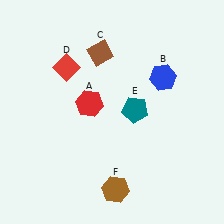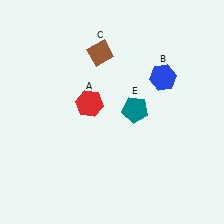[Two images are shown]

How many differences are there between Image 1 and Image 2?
There are 2 differences between the two images.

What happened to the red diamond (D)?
The red diamond (D) was removed in Image 2. It was in the top-left area of Image 1.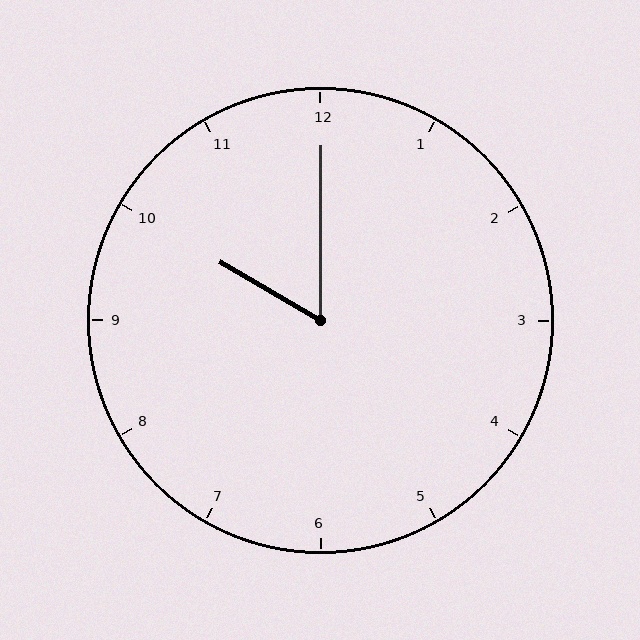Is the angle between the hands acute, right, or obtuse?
It is acute.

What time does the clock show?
10:00.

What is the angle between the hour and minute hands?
Approximately 60 degrees.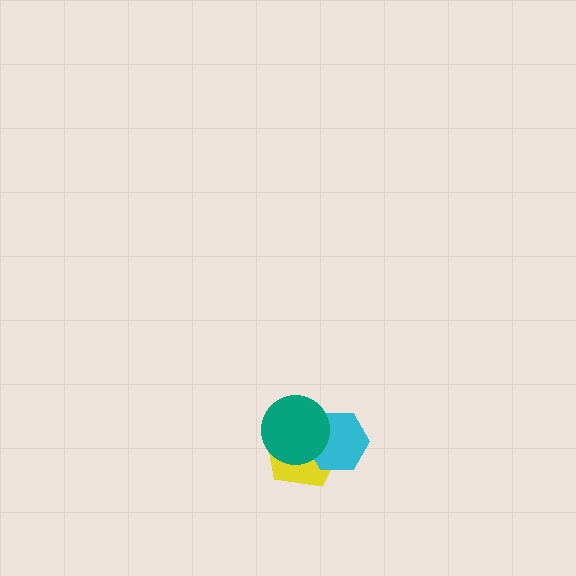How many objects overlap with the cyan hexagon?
2 objects overlap with the cyan hexagon.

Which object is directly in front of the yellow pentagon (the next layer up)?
The cyan hexagon is directly in front of the yellow pentagon.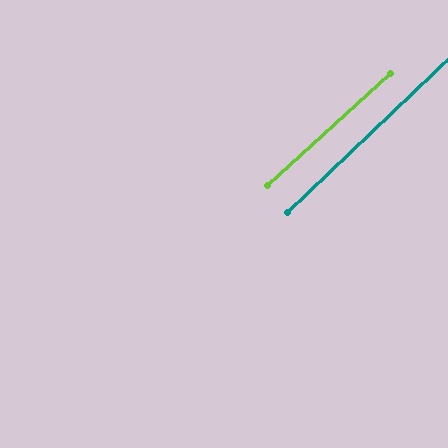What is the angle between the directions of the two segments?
Approximately 1 degree.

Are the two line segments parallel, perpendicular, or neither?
Parallel — their directions differ by only 1.2°.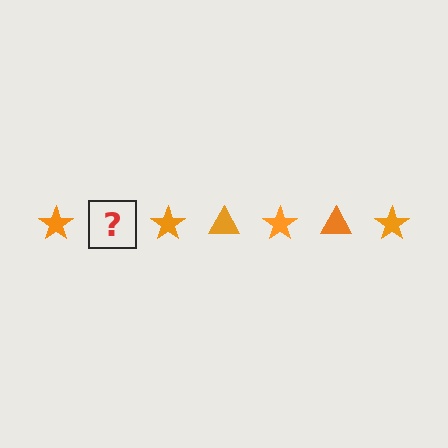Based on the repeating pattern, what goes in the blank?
The blank should be an orange triangle.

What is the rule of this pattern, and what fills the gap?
The rule is that the pattern cycles through star, triangle shapes in orange. The gap should be filled with an orange triangle.